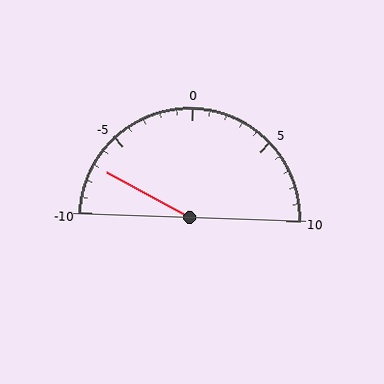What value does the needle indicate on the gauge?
The needle indicates approximately -7.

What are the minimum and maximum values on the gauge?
The gauge ranges from -10 to 10.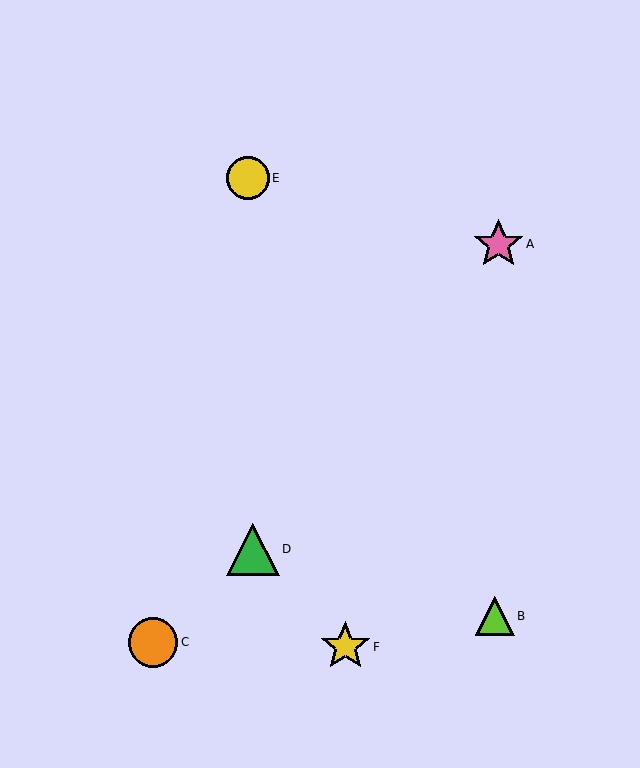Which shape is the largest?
The green triangle (labeled D) is the largest.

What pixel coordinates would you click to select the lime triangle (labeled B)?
Click at (495, 616) to select the lime triangle B.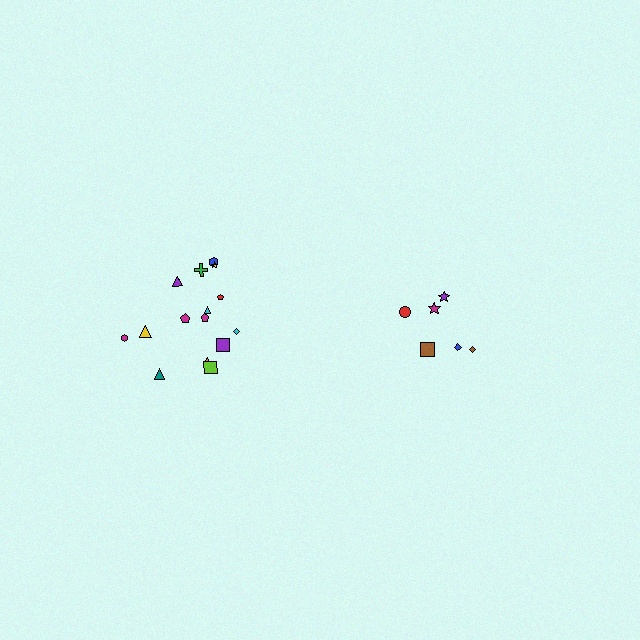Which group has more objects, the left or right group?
The left group.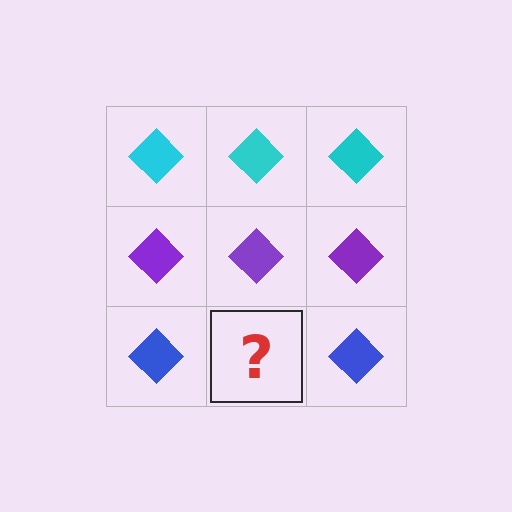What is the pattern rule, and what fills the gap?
The rule is that each row has a consistent color. The gap should be filled with a blue diamond.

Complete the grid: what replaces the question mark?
The question mark should be replaced with a blue diamond.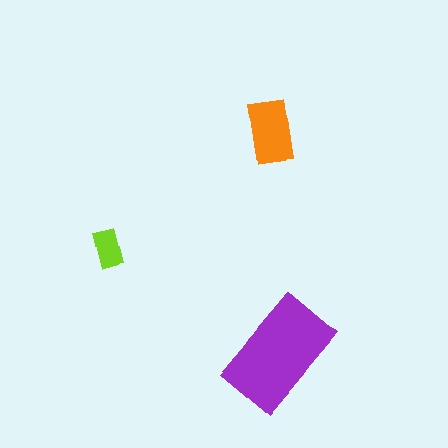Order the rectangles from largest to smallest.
the purple one, the orange one, the lime one.